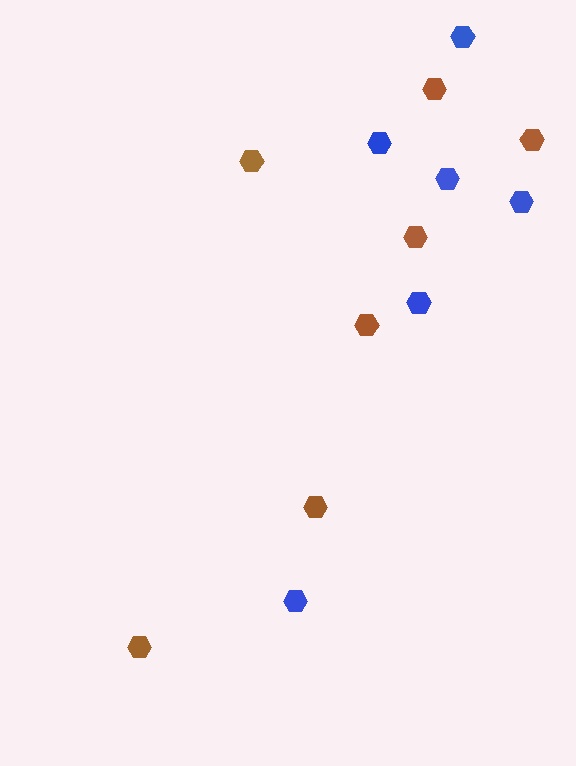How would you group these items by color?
There are 2 groups: one group of brown hexagons (7) and one group of blue hexagons (6).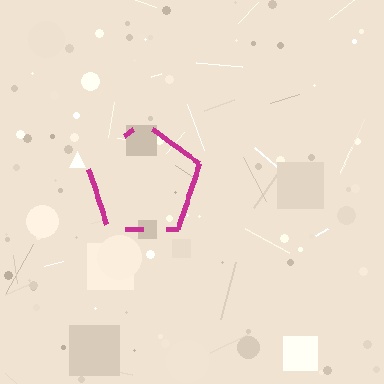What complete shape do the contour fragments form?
The contour fragments form a pentagon.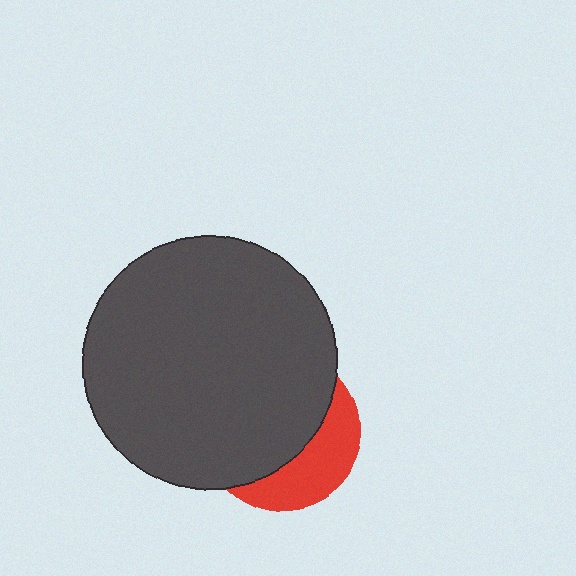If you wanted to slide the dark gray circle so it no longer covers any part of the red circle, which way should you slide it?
Slide it toward the upper-left — that is the most direct way to separate the two shapes.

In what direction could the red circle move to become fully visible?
The red circle could move toward the lower-right. That would shift it out from behind the dark gray circle entirely.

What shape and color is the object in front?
The object in front is a dark gray circle.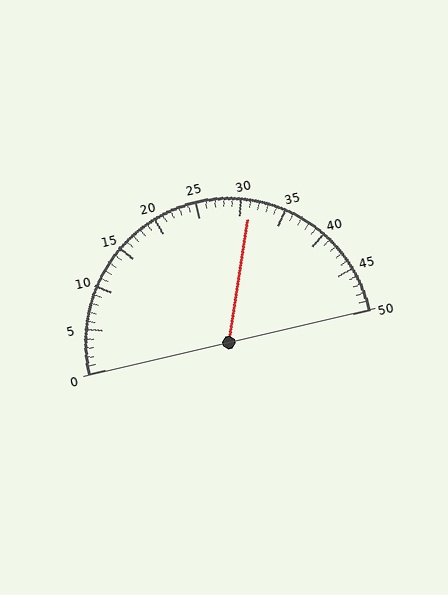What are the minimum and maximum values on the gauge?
The gauge ranges from 0 to 50.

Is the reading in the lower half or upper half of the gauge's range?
The reading is in the upper half of the range (0 to 50).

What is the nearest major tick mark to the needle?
The nearest major tick mark is 30.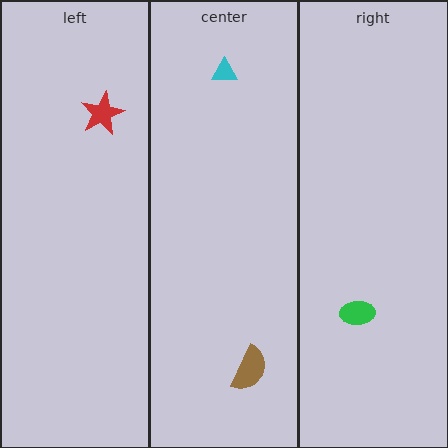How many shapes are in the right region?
1.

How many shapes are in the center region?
2.